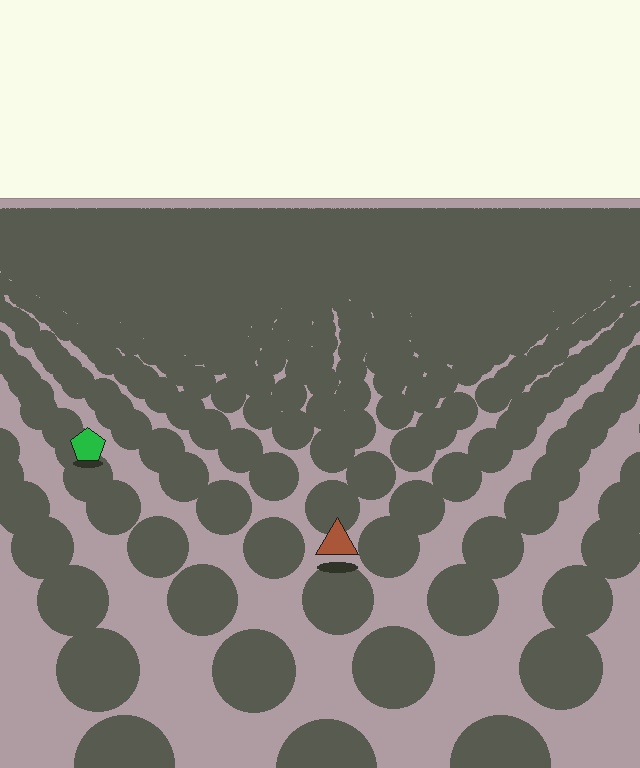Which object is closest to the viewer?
The brown triangle is closest. The texture marks near it are larger and more spread out.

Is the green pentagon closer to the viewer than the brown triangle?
No. The brown triangle is closer — you can tell from the texture gradient: the ground texture is coarser near it.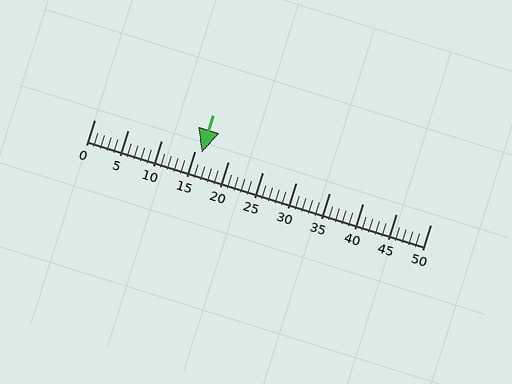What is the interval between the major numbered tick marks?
The major tick marks are spaced 5 units apart.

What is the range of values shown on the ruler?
The ruler shows values from 0 to 50.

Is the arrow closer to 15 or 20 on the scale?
The arrow is closer to 15.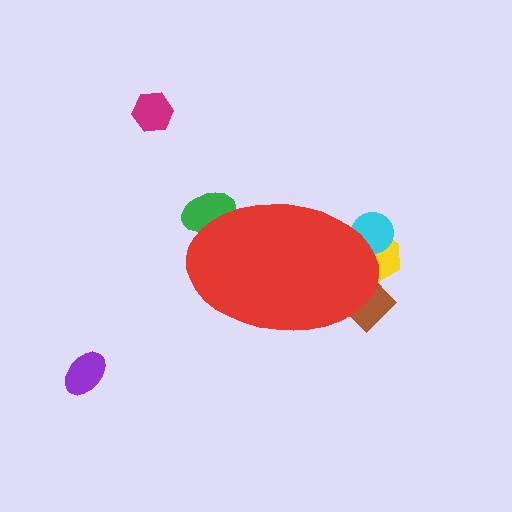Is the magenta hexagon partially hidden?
No, the magenta hexagon is fully visible.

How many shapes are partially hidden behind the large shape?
4 shapes are partially hidden.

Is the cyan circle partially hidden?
Yes, the cyan circle is partially hidden behind the red ellipse.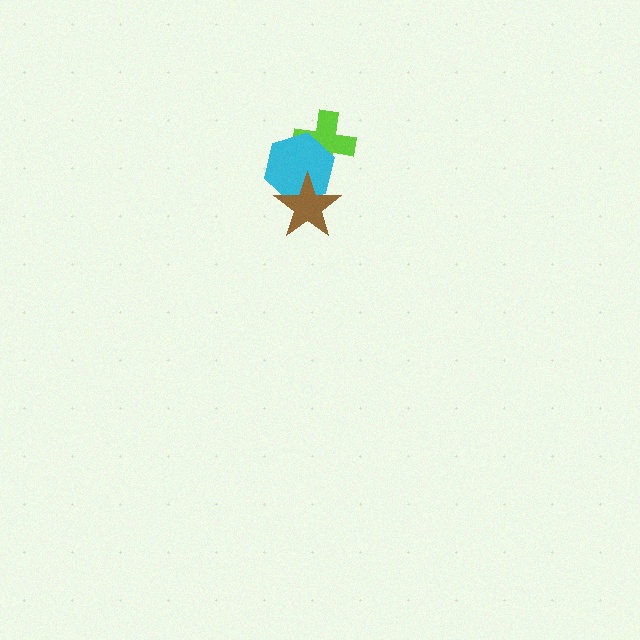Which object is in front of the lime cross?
The cyan hexagon is in front of the lime cross.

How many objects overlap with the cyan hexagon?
2 objects overlap with the cyan hexagon.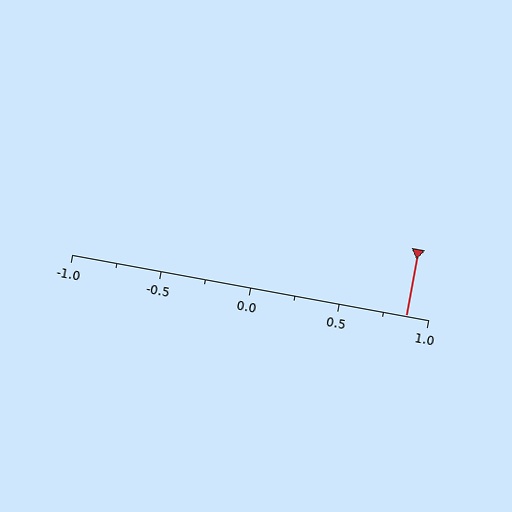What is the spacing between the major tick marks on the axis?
The major ticks are spaced 0.5 apart.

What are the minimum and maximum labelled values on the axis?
The axis runs from -1.0 to 1.0.